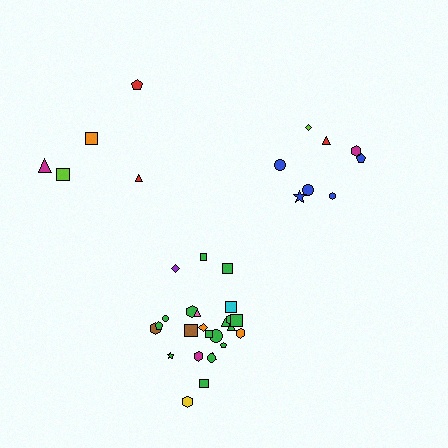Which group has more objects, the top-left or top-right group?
The top-right group.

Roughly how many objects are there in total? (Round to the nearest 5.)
Roughly 40 objects in total.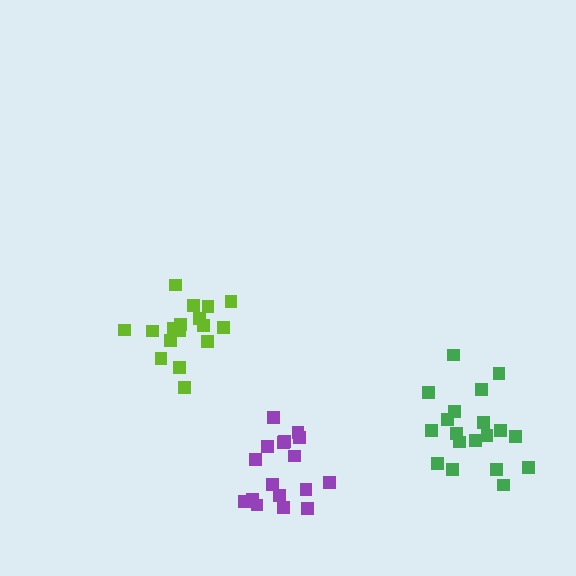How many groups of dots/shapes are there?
There are 3 groups.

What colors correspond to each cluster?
The clusters are colored: purple, lime, green.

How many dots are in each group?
Group 1: 17 dots, Group 2: 17 dots, Group 3: 19 dots (53 total).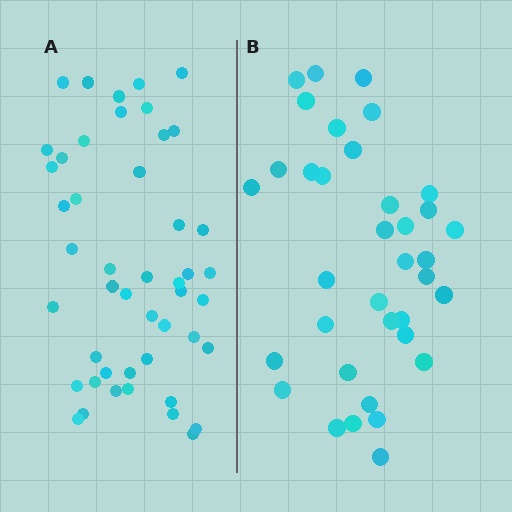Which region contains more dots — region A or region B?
Region A (the left region) has more dots.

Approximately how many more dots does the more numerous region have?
Region A has roughly 12 or so more dots than region B.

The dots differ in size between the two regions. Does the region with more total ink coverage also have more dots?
No. Region B has more total ink coverage because its dots are larger, but region A actually contains more individual dots. Total area can be misleading — the number of items is what matters here.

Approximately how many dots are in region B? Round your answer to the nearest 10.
About 40 dots. (The exact count is 36, which rounds to 40.)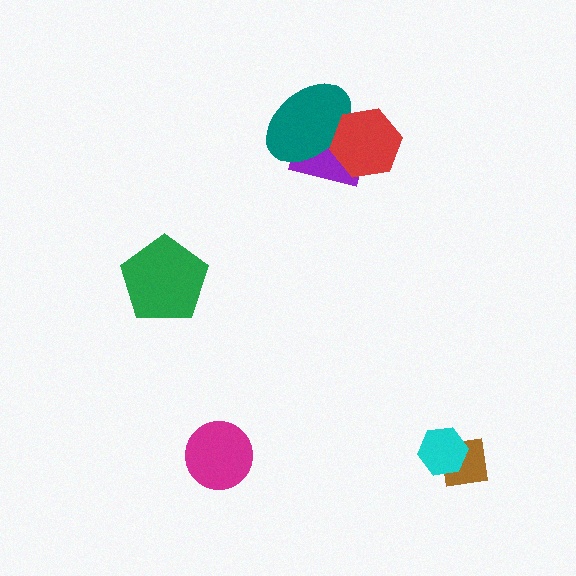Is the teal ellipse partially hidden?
Yes, it is partially covered by another shape.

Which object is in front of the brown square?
The cyan hexagon is in front of the brown square.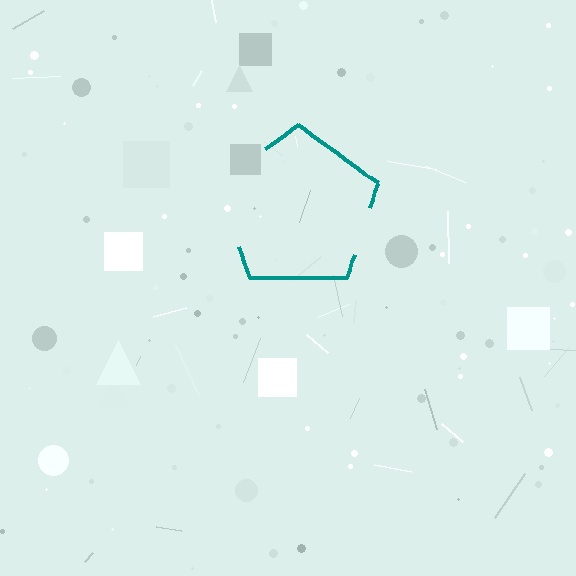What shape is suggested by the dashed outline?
The dashed outline suggests a pentagon.